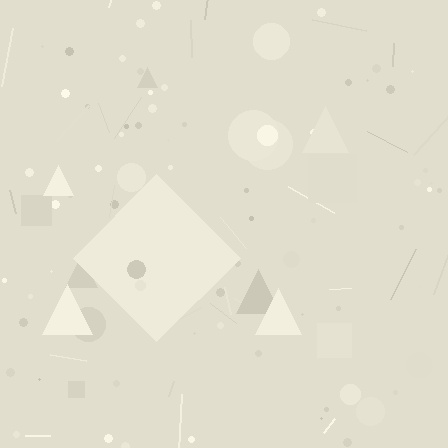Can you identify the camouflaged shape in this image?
The camouflaged shape is a diamond.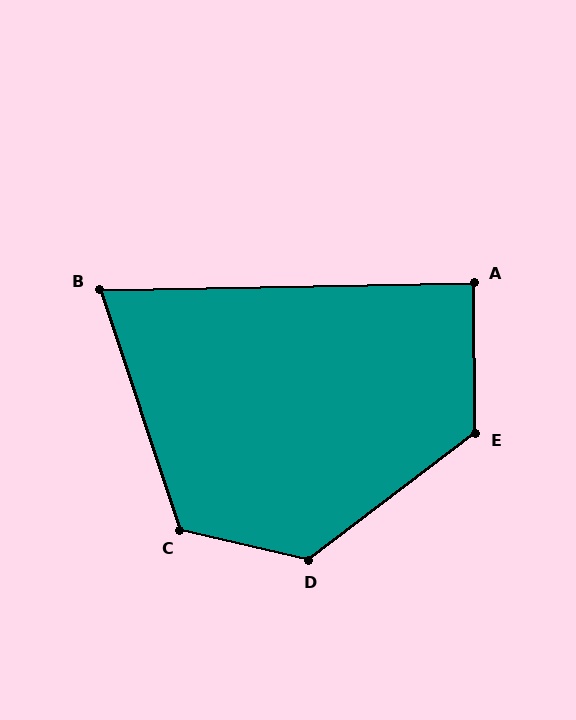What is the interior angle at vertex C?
Approximately 122 degrees (obtuse).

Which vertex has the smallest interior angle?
B, at approximately 73 degrees.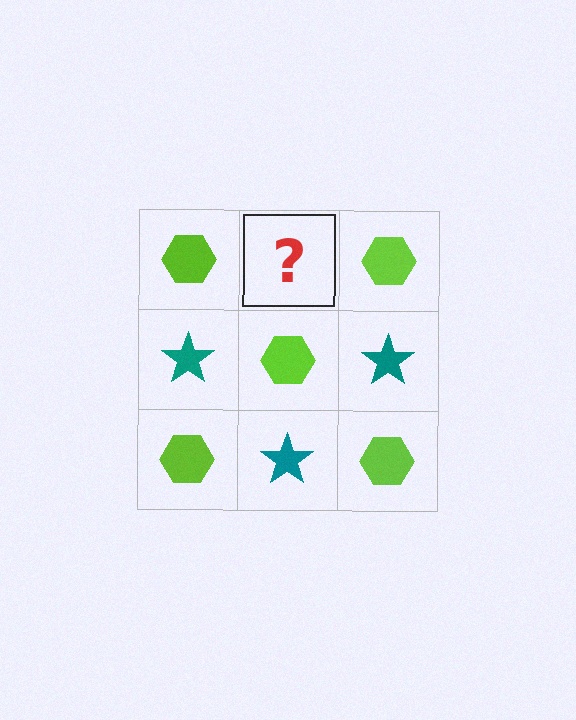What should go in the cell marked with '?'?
The missing cell should contain a teal star.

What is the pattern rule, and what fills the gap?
The rule is that it alternates lime hexagon and teal star in a checkerboard pattern. The gap should be filled with a teal star.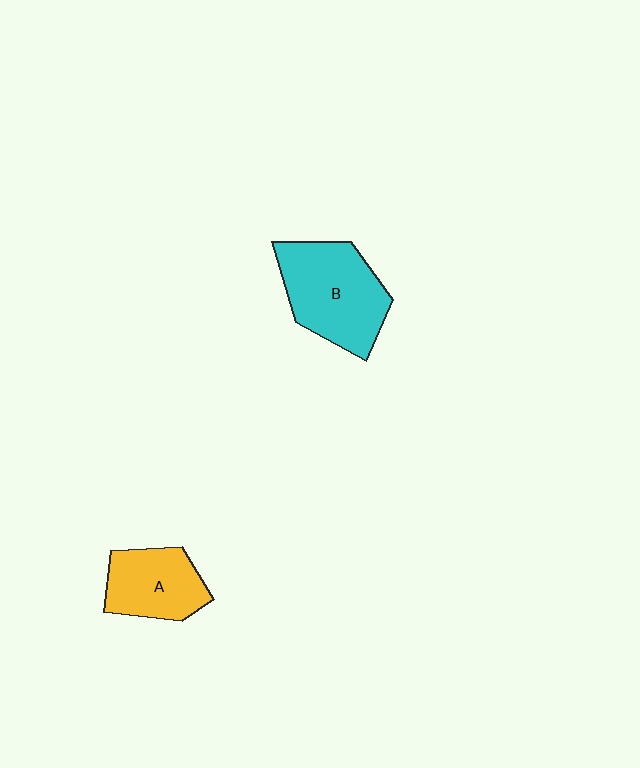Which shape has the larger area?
Shape B (cyan).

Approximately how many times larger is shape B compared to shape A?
Approximately 1.4 times.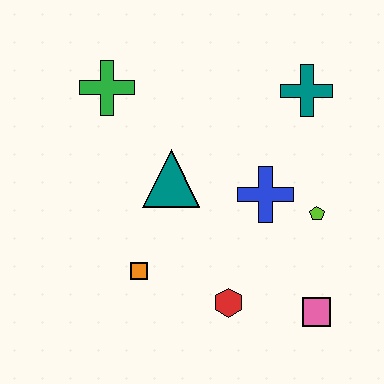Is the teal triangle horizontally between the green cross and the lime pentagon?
Yes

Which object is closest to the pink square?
The red hexagon is closest to the pink square.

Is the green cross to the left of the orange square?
Yes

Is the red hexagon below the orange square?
Yes